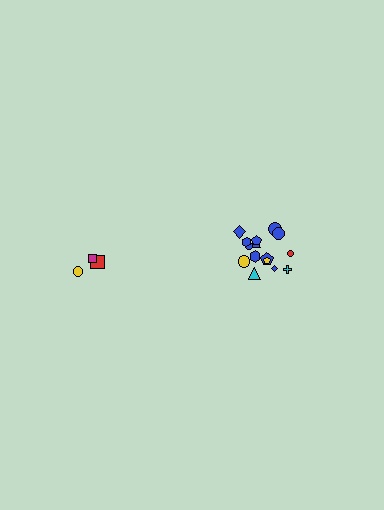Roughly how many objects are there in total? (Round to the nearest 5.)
Roughly 20 objects in total.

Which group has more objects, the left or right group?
The right group.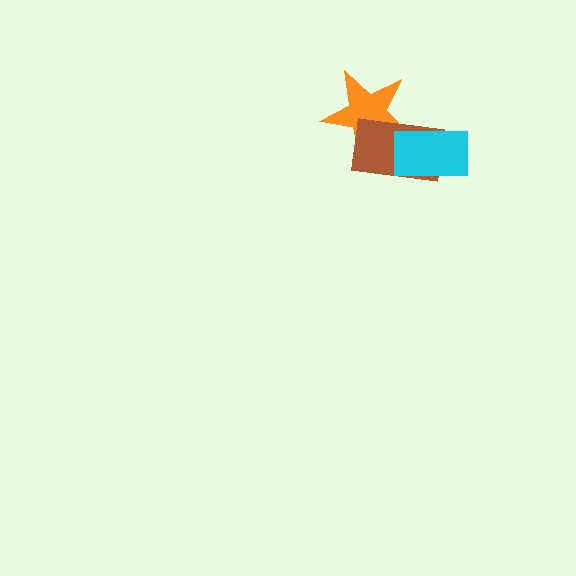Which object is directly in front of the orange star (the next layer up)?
The brown rectangle is directly in front of the orange star.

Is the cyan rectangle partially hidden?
No, no other shape covers it.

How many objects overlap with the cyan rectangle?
2 objects overlap with the cyan rectangle.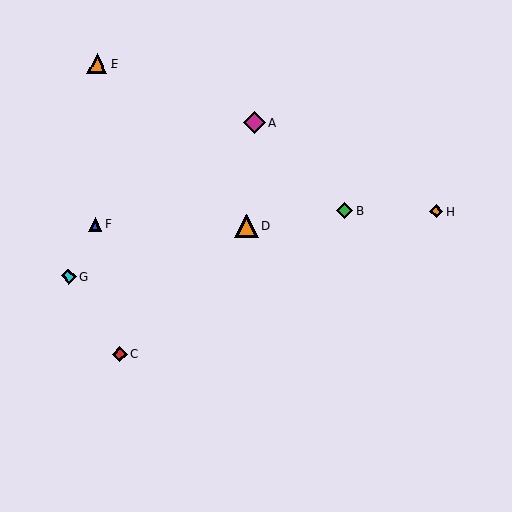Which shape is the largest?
The orange triangle (labeled D) is the largest.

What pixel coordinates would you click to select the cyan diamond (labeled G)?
Click at (69, 276) to select the cyan diamond G.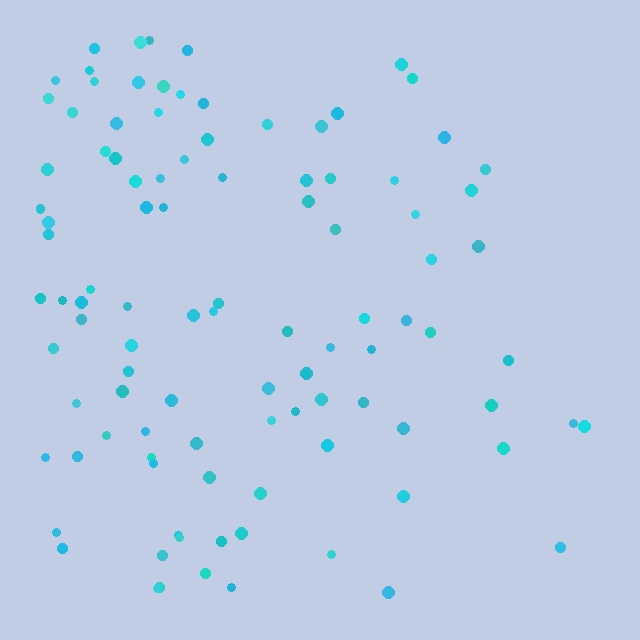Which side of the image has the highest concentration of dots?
The left.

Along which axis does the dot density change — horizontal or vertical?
Horizontal.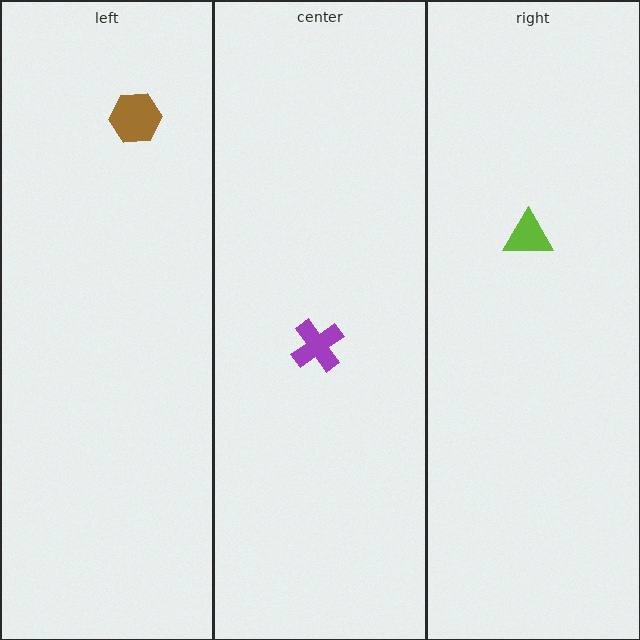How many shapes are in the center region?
1.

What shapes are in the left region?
The brown hexagon.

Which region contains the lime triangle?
The right region.